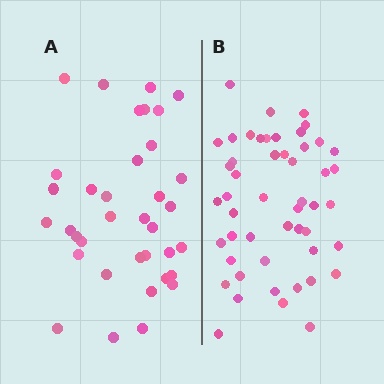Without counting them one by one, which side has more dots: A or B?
Region B (the right region) has more dots.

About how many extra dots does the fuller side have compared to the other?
Region B has approximately 15 more dots than region A.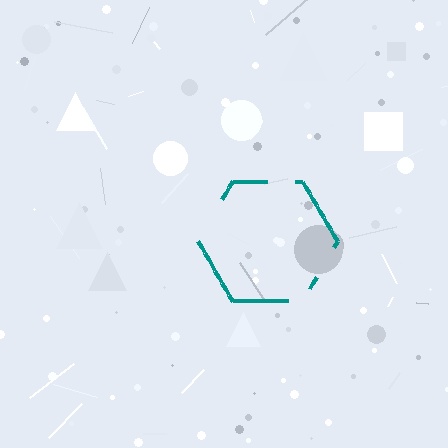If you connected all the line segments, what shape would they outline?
They would outline a hexagon.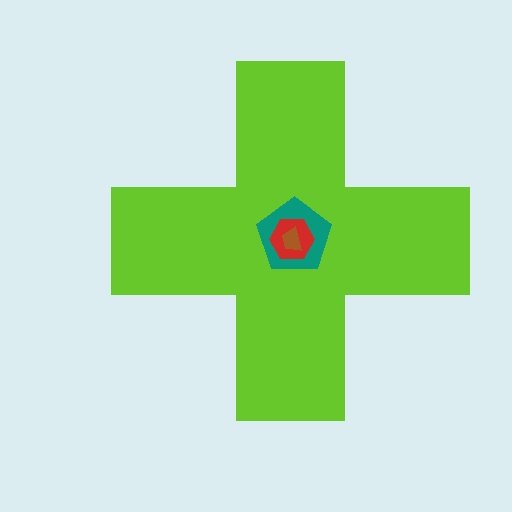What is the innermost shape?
The brown trapezoid.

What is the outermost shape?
The lime cross.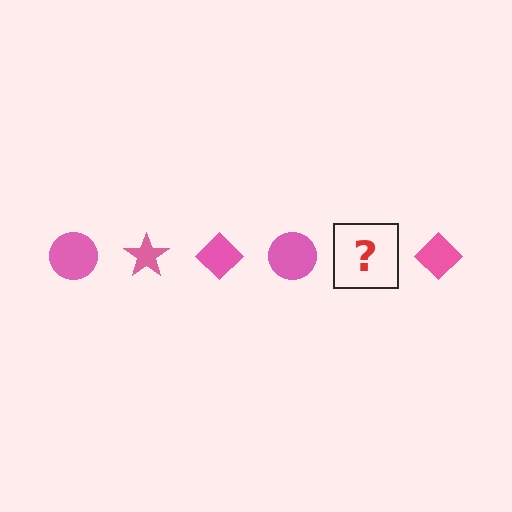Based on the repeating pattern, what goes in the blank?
The blank should be a pink star.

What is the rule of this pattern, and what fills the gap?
The rule is that the pattern cycles through circle, star, diamond shapes in pink. The gap should be filled with a pink star.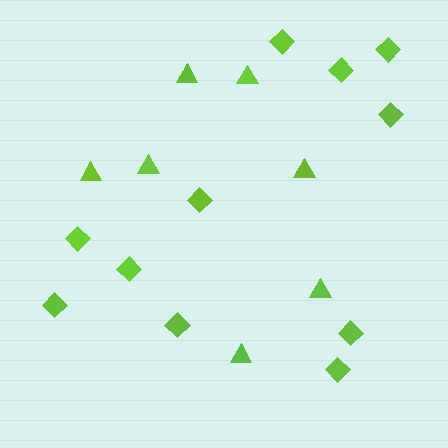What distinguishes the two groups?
There are 2 groups: one group of diamonds (11) and one group of triangles (7).